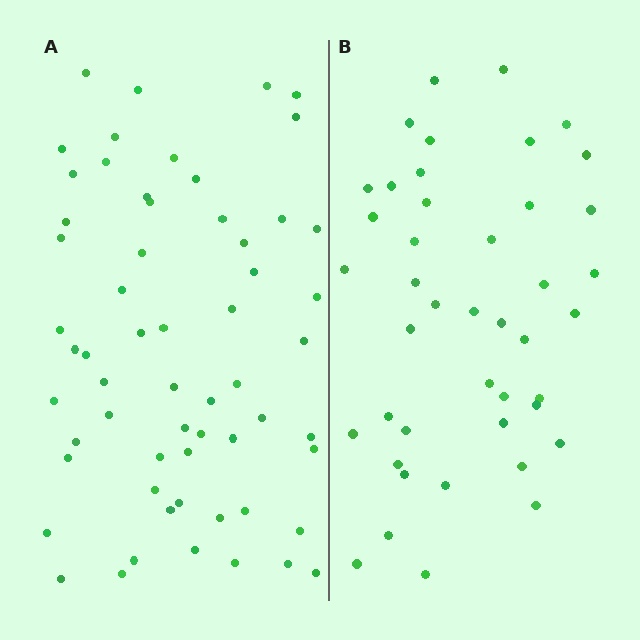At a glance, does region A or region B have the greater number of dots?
Region A (the left region) has more dots.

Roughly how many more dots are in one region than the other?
Region A has approximately 15 more dots than region B.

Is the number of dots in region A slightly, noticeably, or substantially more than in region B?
Region A has noticeably more, but not dramatically so. The ratio is roughly 1.4 to 1.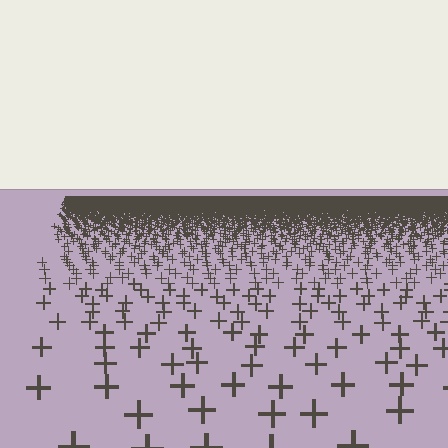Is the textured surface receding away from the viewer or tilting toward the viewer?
The surface is receding away from the viewer. Texture elements get smaller and denser toward the top.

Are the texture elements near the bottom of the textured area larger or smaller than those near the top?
Larger. Near the bottom, elements are closer to the viewer and appear at a bigger on-screen size.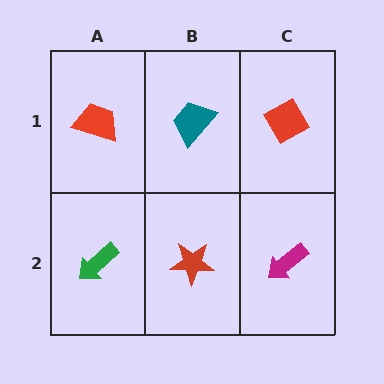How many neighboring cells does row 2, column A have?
2.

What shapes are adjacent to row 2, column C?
A red diamond (row 1, column C), a red star (row 2, column B).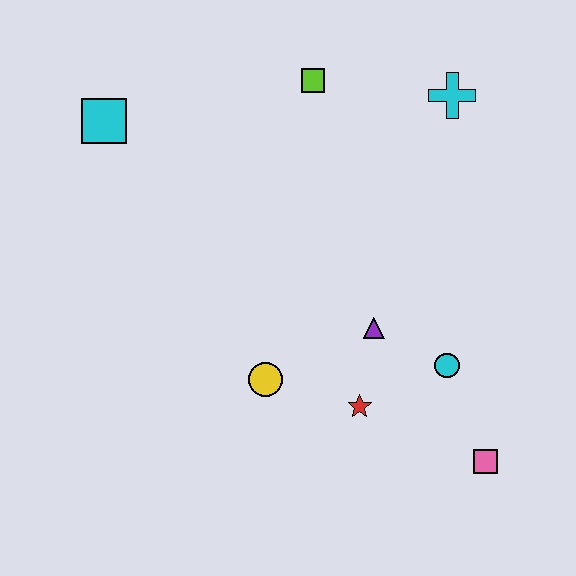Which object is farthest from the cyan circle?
The cyan square is farthest from the cyan circle.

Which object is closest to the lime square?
The cyan cross is closest to the lime square.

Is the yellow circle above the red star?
Yes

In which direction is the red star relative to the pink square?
The red star is to the left of the pink square.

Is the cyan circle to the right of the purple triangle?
Yes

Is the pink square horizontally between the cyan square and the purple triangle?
No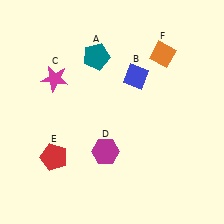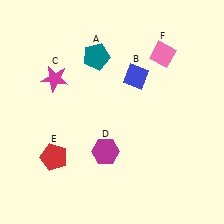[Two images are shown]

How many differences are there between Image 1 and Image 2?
There is 1 difference between the two images.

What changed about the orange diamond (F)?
In Image 1, F is orange. In Image 2, it changed to pink.